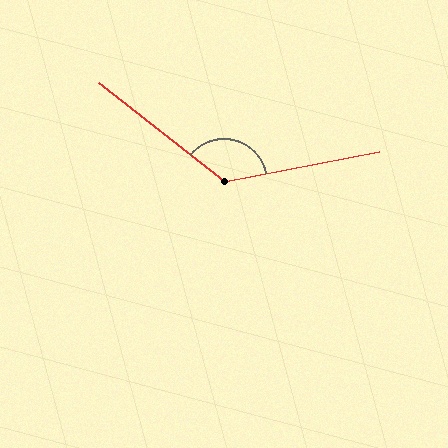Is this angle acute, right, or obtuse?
It is obtuse.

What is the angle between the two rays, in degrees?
Approximately 130 degrees.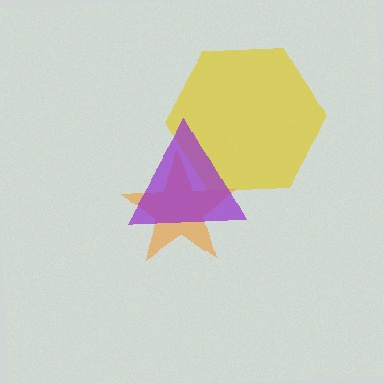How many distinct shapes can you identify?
There are 3 distinct shapes: a yellow hexagon, an orange star, a purple triangle.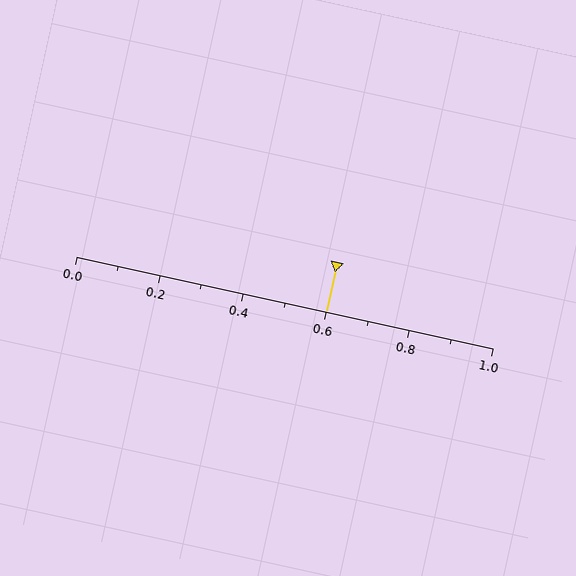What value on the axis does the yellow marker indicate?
The marker indicates approximately 0.6.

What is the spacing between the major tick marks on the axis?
The major ticks are spaced 0.2 apart.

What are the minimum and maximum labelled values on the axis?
The axis runs from 0.0 to 1.0.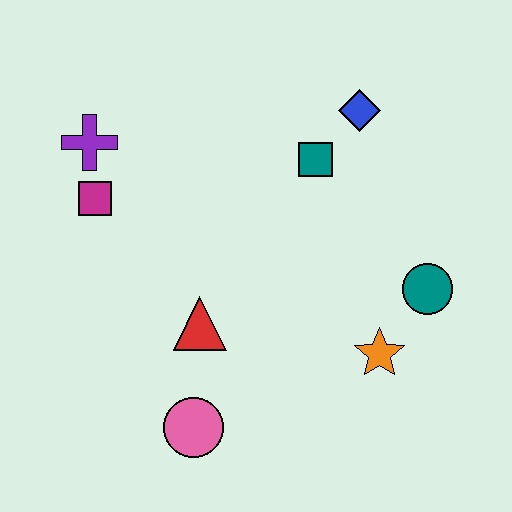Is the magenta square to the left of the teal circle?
Yes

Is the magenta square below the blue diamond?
Yes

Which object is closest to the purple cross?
The magenta square is closest to the purple cross.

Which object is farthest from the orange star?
The purple cross is farthest from the orange star.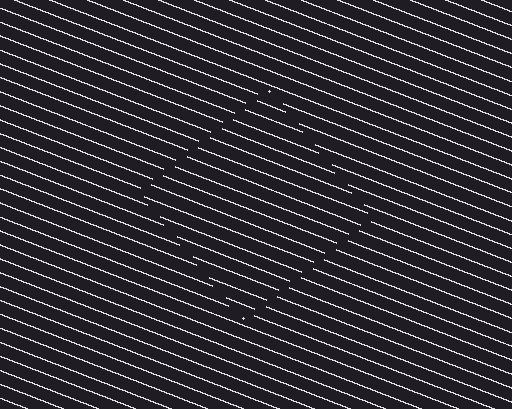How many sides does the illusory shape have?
4 sides — the line-ends trace a square.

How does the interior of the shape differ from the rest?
The interior of the shape contains the same grating, shifted by half a period — the contour is defined by the phase discontinuity where line-ends from the inner and outer gratings abut.